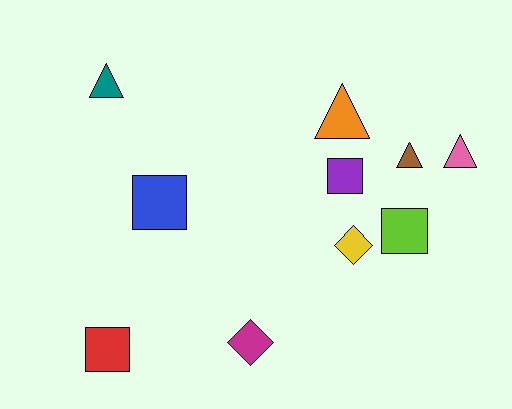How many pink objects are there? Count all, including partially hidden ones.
There is 1 pink object.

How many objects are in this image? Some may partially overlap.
There are 10 objects.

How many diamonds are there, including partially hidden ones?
There are 2 diamonds.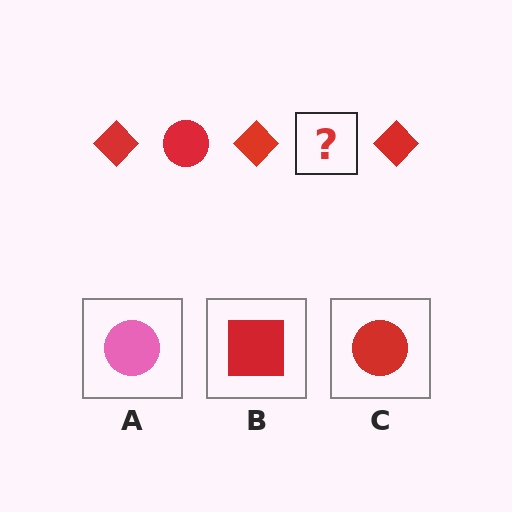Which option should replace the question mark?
Option C.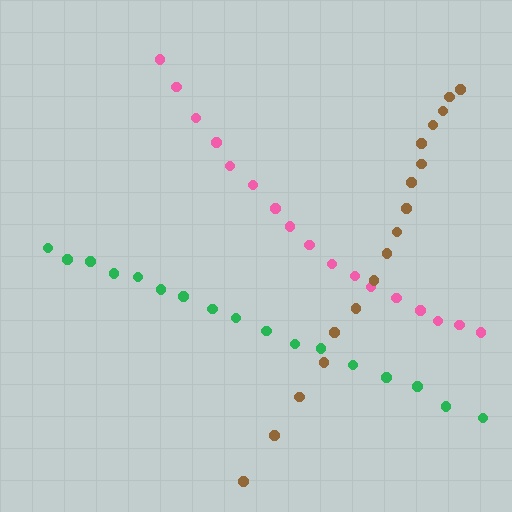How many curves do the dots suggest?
There are 3 distinct paths.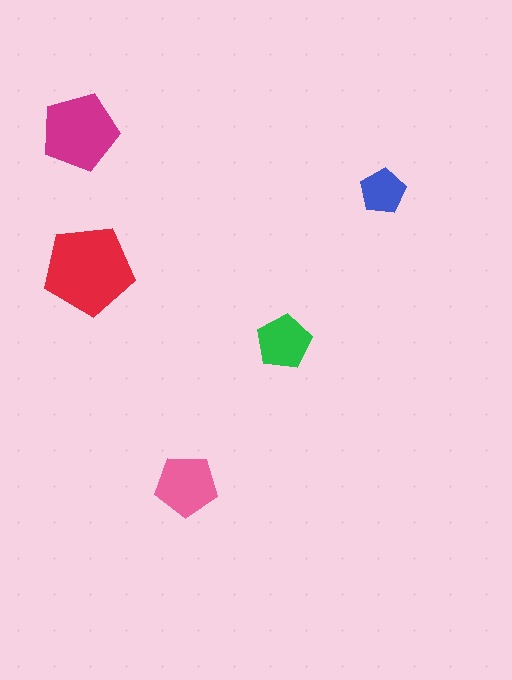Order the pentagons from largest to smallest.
the red one, the magenta one, the pink one, the green one, the blue one.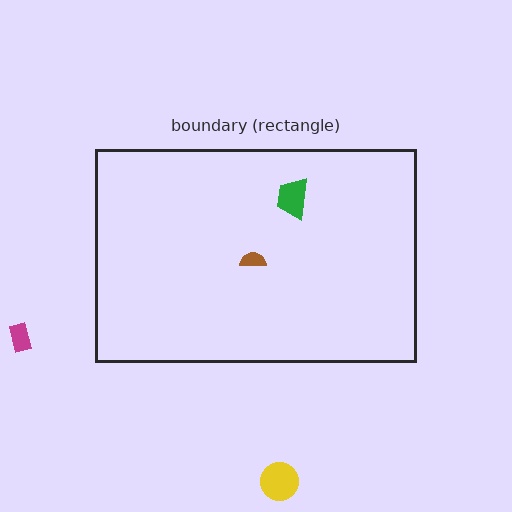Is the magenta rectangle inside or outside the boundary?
Outside.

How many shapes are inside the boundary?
2 inside, 2 outside.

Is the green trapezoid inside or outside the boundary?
Inside.